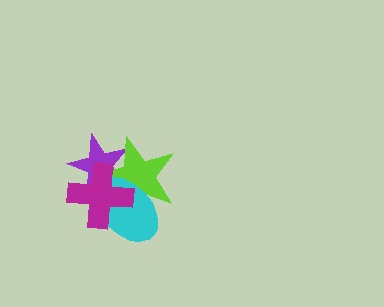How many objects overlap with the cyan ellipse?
3 objects overlap with the cyan ellipse.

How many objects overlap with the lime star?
3 objects overlap with the lime star.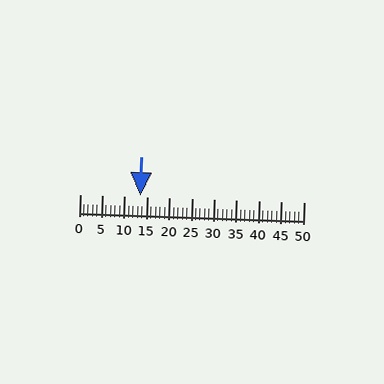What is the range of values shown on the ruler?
The ruler shows values from 0 to 50.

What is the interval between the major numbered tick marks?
The major tick marks are spaced 5 units apart.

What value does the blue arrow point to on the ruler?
The blue arrow points to approximately 13.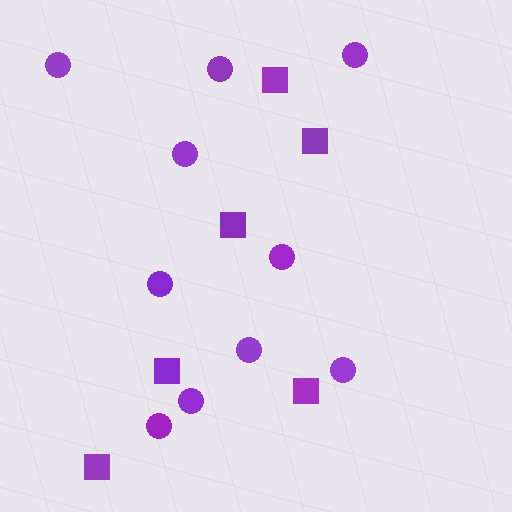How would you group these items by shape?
There are 2 groups: one group of squares (6) and one group of circles (10).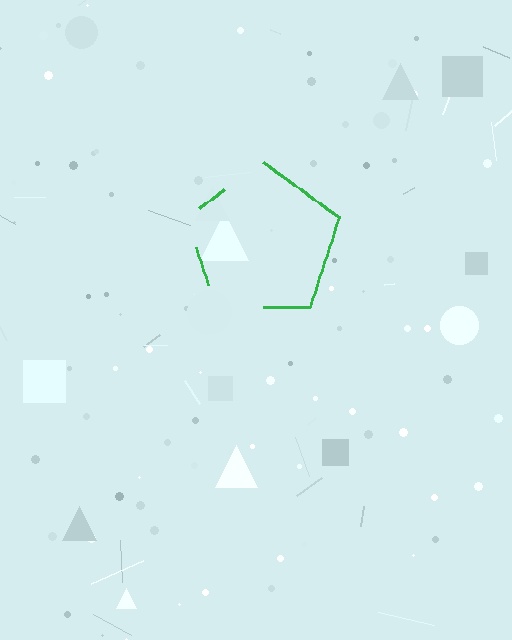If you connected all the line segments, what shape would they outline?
They would outline a pentagon.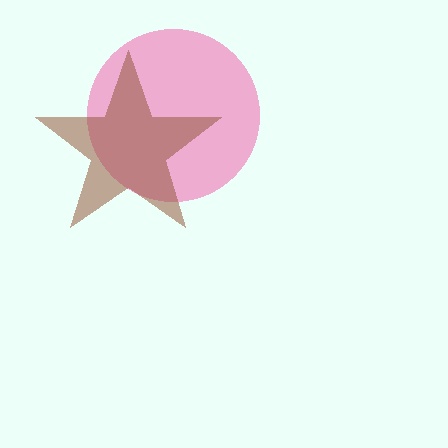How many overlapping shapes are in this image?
There are 2 overlapping shapes in the image.